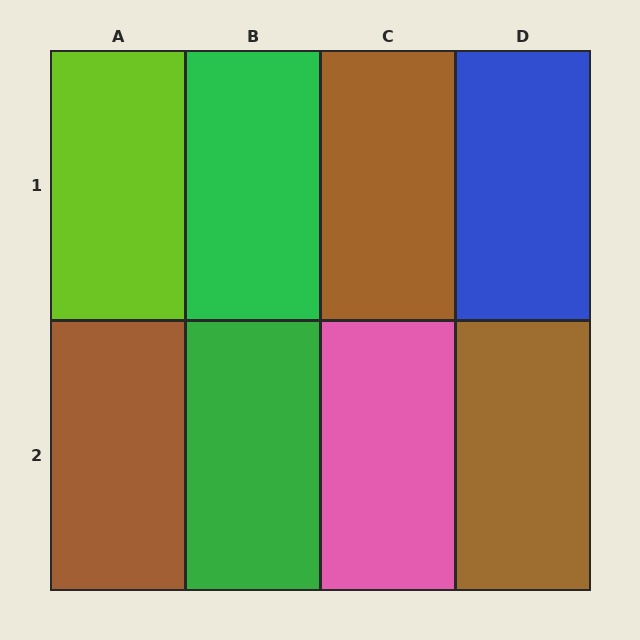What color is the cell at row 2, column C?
Pink.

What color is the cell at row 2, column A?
Brown.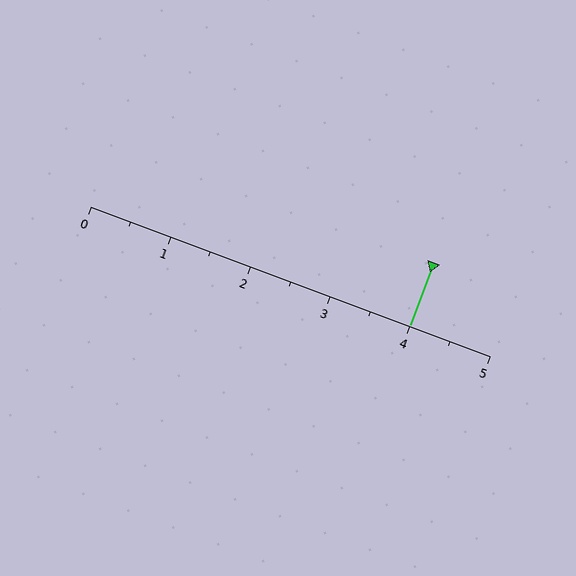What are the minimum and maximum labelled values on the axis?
The axis runs from 0 to 5.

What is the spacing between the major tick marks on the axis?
The major ticks are spaced 1 apart.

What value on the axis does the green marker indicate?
The marker indicates approximately 4.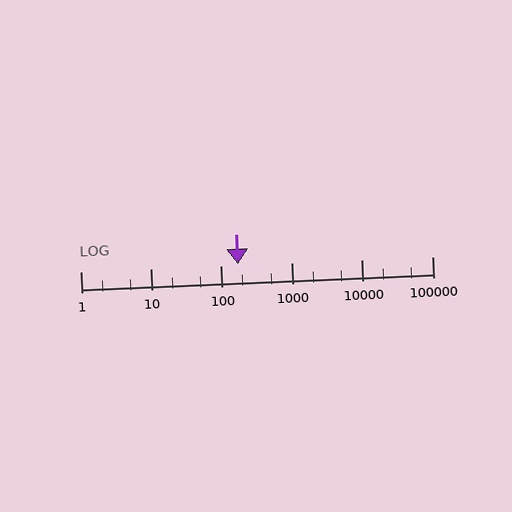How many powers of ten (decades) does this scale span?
The scale spans 5 decades, from 1 to 100000.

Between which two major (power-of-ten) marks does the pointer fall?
The pointer is between 100 and 1000.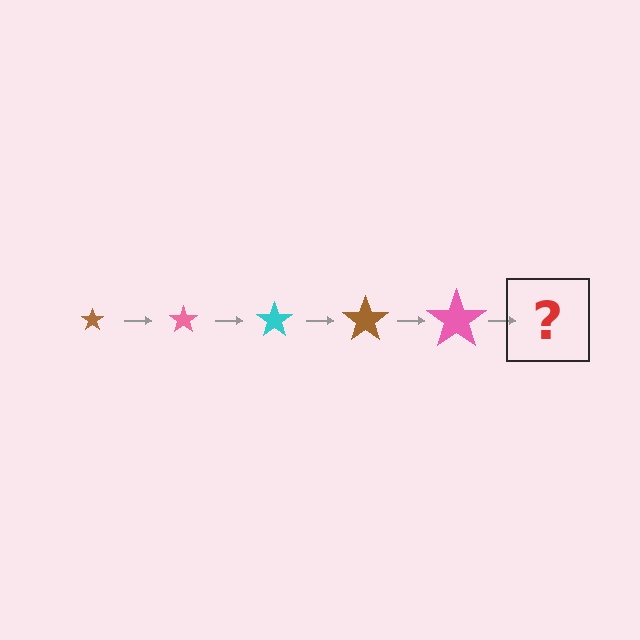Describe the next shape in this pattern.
It should be a cyan star, larger than the previous one.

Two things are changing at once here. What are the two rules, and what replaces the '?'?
The two rules are that the star grows larger each step and the color cycles through brown, pink, and cyan. The '?' should be a cyan star, larger than the previous one.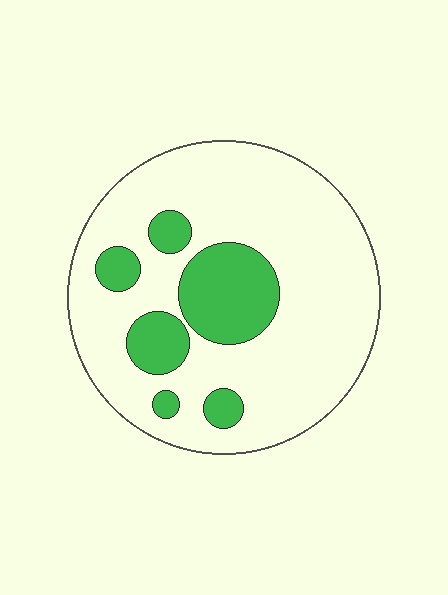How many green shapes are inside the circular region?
6.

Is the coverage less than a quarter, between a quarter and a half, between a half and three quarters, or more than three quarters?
Less than a quarter.